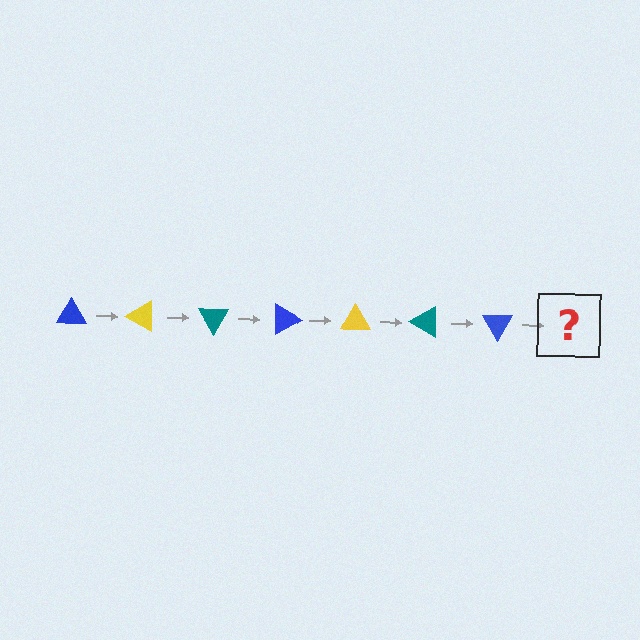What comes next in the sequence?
The next element should be a yellow triangle, rotated 210 degrees from the start.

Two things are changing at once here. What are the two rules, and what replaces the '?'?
The two rules are that it rotates 30 degrees each step and the color cycles through blue, yellow, and teal. The '?' should be a yellow triangle, rotated 210 degrees from the start.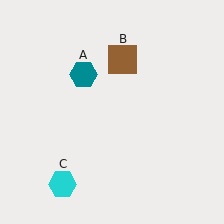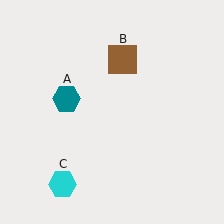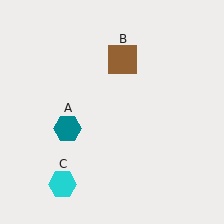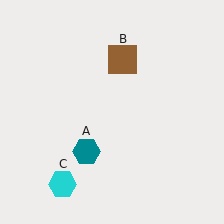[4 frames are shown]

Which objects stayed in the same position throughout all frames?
Brown square (object B) and cyan hexagon (object C) remained stationary.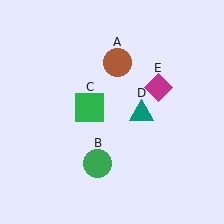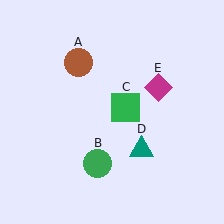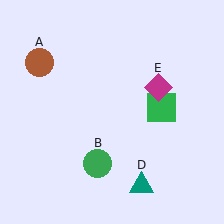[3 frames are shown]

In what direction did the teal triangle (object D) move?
The teal triangle (object D) moved down.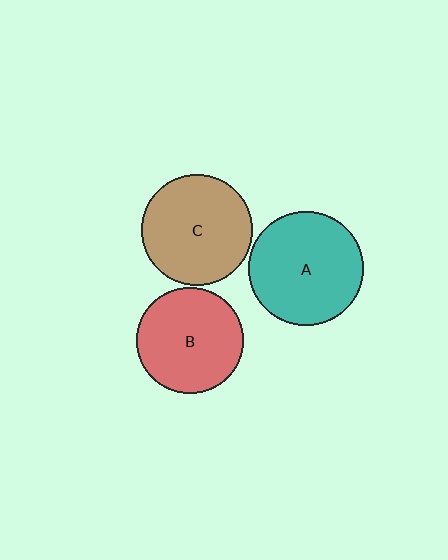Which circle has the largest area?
Circle A (teal).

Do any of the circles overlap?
No, none of the circles overlap.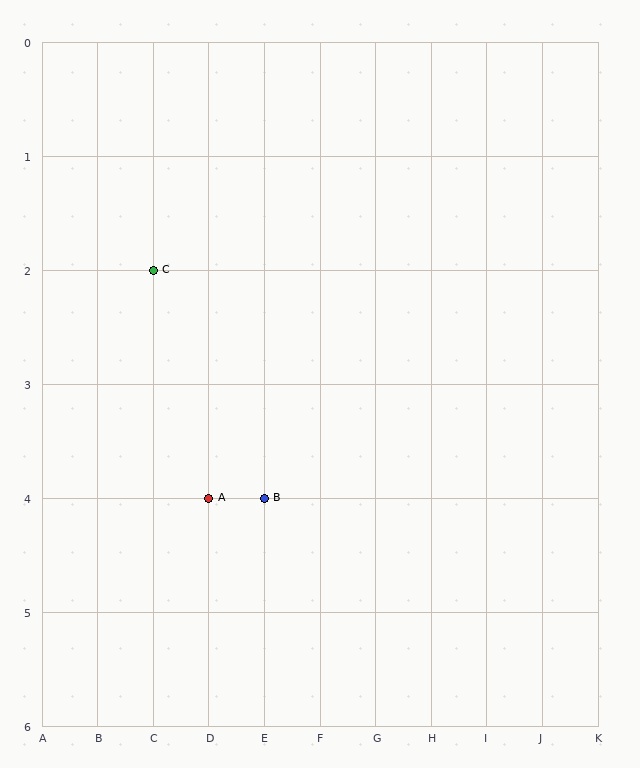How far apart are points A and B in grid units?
Points A and B are 1 column apart.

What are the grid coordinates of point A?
Point A is at grid coordinates (D, 4).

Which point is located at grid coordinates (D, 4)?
Point A is at (D, 4).